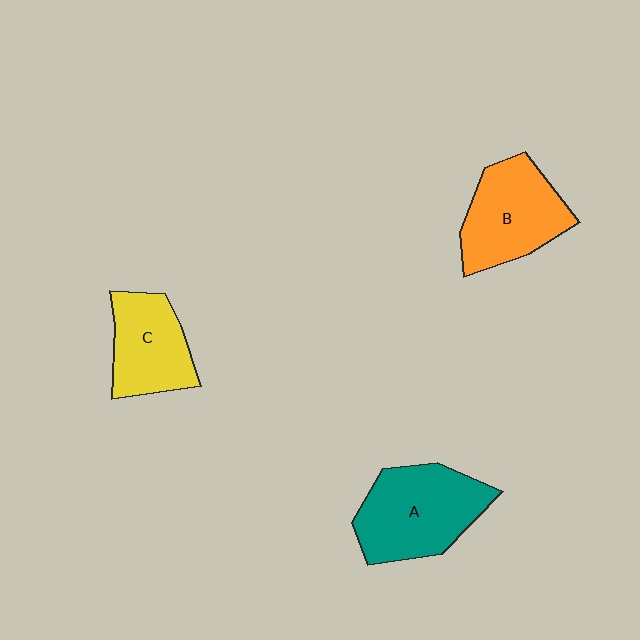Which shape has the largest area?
Shape A (teal).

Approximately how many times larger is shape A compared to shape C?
Approximately 1.4 times.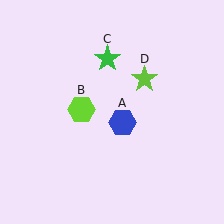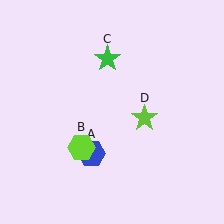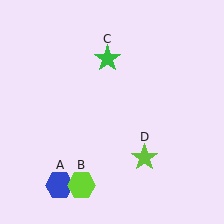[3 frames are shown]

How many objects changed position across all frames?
3 objects changed position: blue hexagon (object A), lime hexagon (object B), lime star (object D).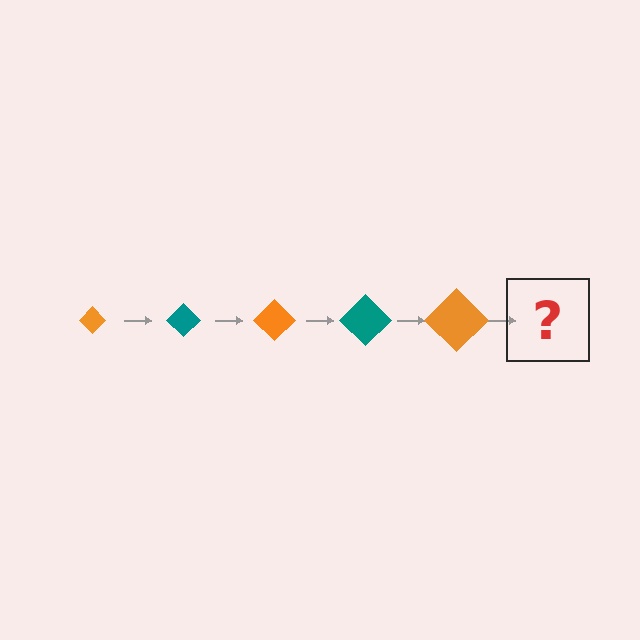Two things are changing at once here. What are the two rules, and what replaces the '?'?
The two rules are that the diamond grows larger each step and the color cycles through orange and teal. The '?' should be a teal diamond, larger than the previous one.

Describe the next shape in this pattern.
It should be a teal diamond, larger than the previous one.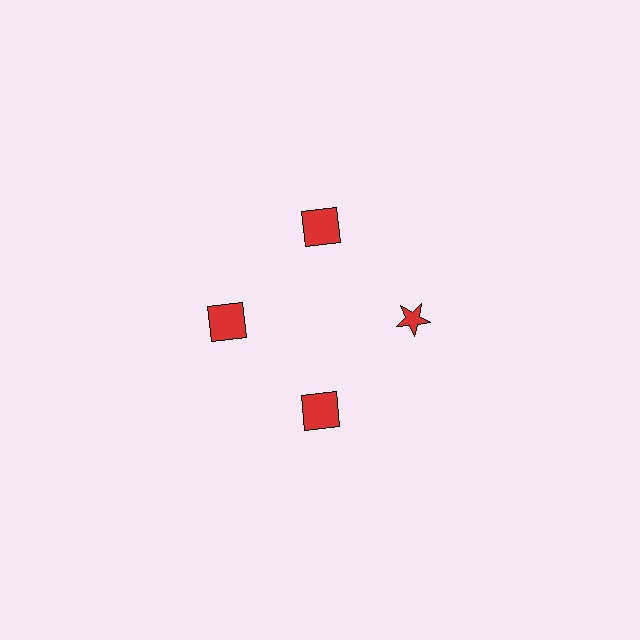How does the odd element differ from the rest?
It has a different shape: star instead of square.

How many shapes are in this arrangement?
There are 4 shapes arranged in a ring pattern.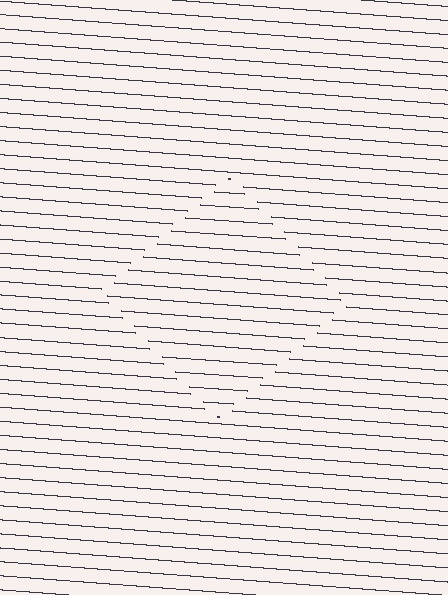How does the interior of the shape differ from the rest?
The interior of the shape contains the same grating, shifted by half a period — the contour is defined by the phase discontinuity where line-ends from the inner and outer gratings abut.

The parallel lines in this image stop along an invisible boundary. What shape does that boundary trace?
An illusory square. The interior of the shape contains the same grating, shifted by half a period — the contour is defined by the phase discontinuity where line-ends from the inner and outer gratings abut.